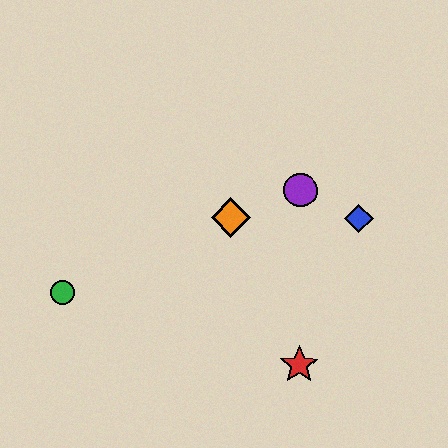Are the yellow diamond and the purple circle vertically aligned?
No, the yellow diamond is at x≈231 and the purple circle is at x≈301.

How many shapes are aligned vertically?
2 shapes (the yellow diamond, the orange diamond) are aligned vertically.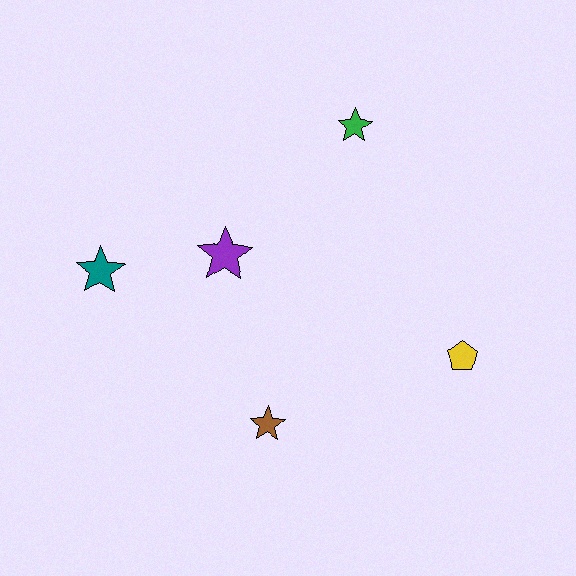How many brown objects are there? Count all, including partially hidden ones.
There is 1 brown object.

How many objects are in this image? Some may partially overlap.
There are 5 objects.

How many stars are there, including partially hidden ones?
There are 4 stars.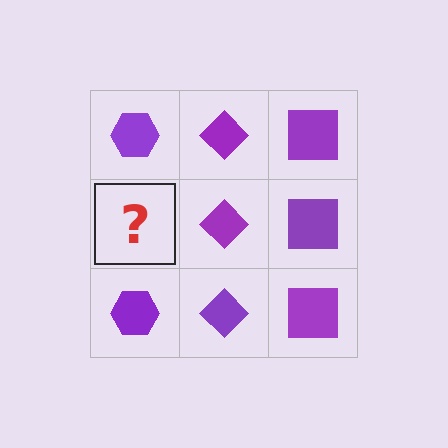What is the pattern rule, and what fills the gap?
The rule is that each column has a consistent shape. The gap should be filled with a purple hexagon.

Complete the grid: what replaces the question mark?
The question mark should be replaced with a purple hexagon.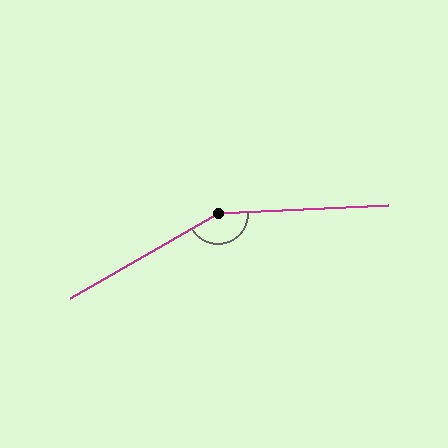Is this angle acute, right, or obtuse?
It is obtuse.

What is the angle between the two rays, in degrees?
Approximately 153 degrees.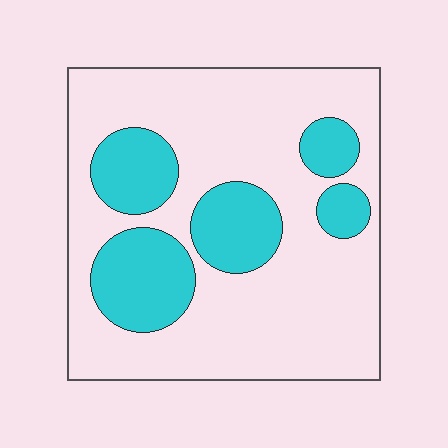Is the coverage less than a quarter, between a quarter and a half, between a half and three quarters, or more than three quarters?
Between a quarter and a half.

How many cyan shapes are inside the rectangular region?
5.